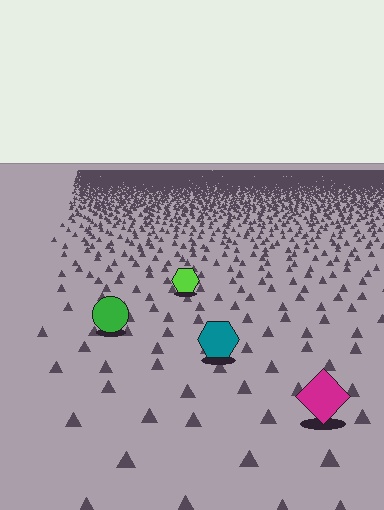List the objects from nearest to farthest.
From nearest to farthest: the magenta diamond, the teal hexagon, the green circle, the lime hexagon.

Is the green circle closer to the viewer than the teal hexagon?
No. The teal hexagon is closer — you can tell from the texture gradient: the ground texture is coarser near it.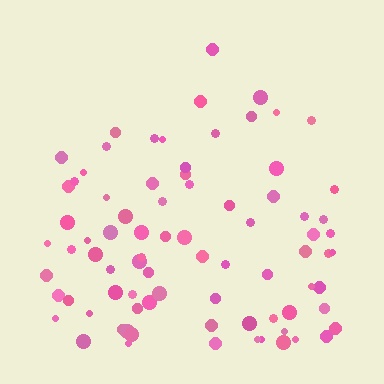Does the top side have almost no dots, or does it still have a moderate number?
Still a moderate number, just noticeably fewer than the bottom.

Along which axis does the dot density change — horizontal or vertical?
Vertical.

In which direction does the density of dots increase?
From top to bottom, with the bottom side densest.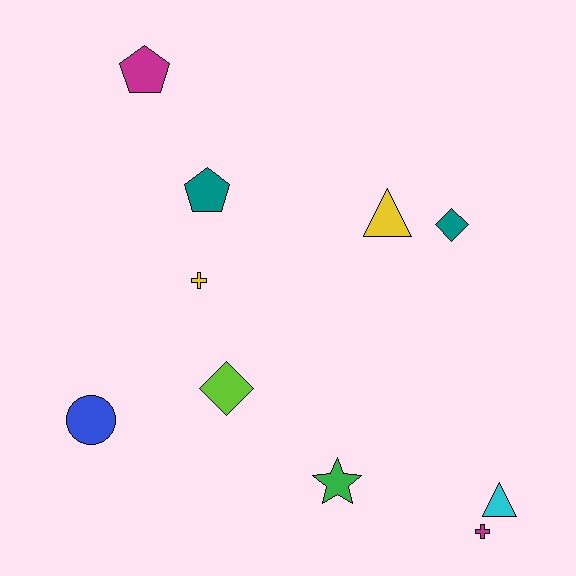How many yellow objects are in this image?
There are 2 yellow objects.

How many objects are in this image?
There are 10 objects.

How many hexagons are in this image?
There are no hexagons.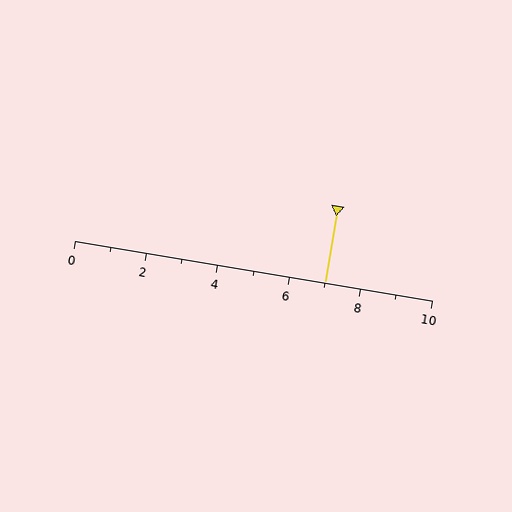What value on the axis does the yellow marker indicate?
The marker indicates approximately 7.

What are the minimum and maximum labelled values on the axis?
The axis runs from 0 to 10.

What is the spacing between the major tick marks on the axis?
The major ticks are spaced 2 apart.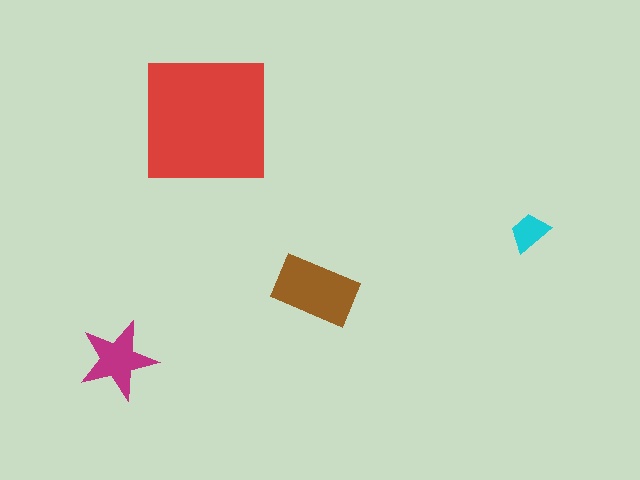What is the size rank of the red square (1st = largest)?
1st.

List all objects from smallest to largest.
The cyan trapezoid, the magenta star, the brown rectangle, the red square.